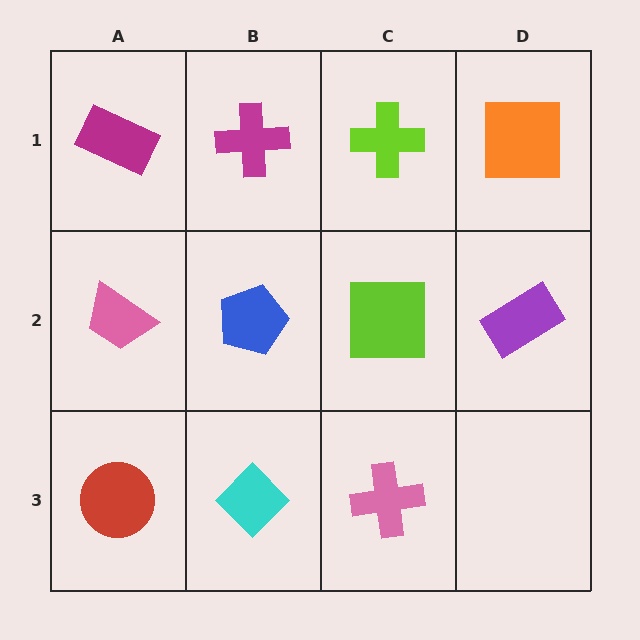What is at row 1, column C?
A lime cross.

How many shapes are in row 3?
3 shapes.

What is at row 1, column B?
A magenta cross.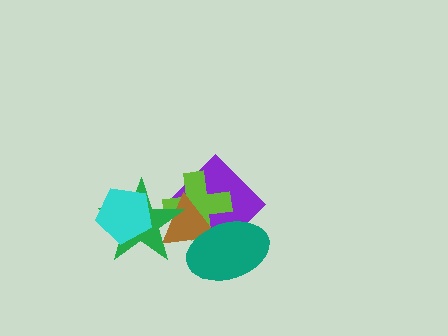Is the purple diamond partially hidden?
Yes, it is partially covered by another shape.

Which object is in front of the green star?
The cyan pentagon is in front of the green star.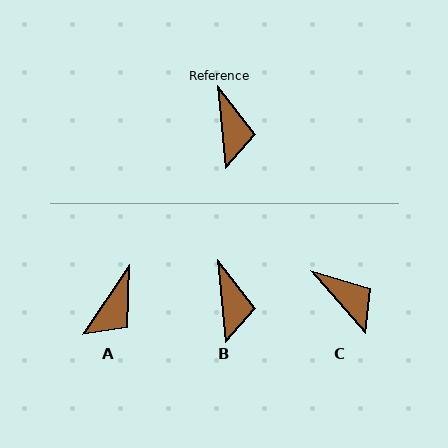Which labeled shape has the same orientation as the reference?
B.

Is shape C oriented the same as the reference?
No, it is off by about 35 degrees.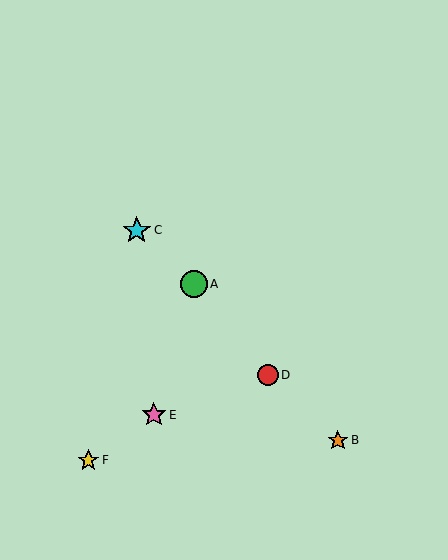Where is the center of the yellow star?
The center of the yellow star is at (88, 460).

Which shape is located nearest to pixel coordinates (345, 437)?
The orange star (labeled B) at (338, 440) is nearest to that location.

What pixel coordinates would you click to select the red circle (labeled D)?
Click at (268, 375) to select the red circle D.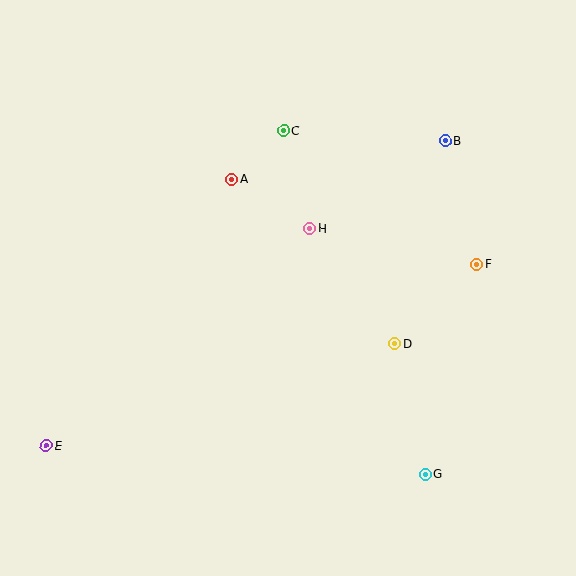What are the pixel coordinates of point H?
Point H is at (310, 228).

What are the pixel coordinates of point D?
Point D is at (395, 343).